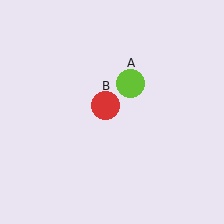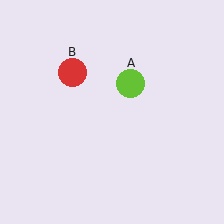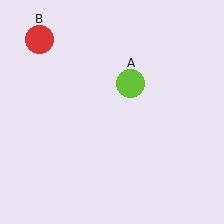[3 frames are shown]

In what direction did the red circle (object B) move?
The red circle (object B) moved up and to the left.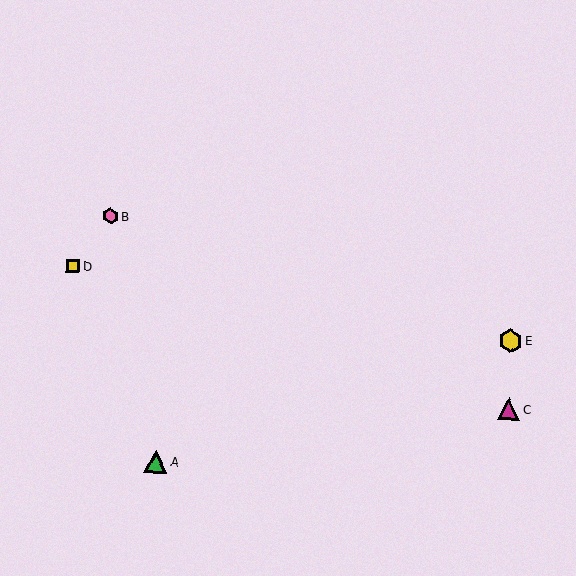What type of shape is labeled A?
Shape A is a green triangle.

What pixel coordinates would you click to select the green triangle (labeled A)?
Click at (156, 461) to select the green triangle A.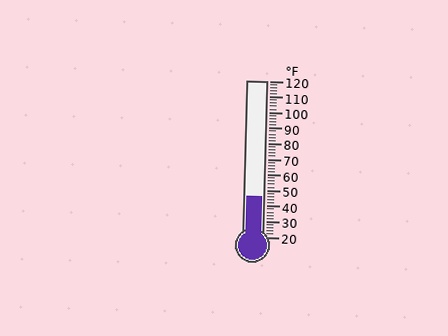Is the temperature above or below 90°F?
The temperature is below 90°F.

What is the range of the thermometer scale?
The thermometer scale ranges from 20°F to 120°F.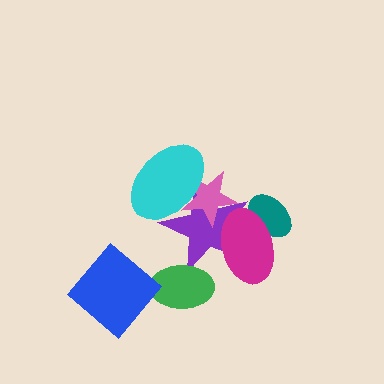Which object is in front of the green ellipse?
The blue diamond is in front of the green ellipse.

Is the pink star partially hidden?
Yes, it is partially covered by another shape.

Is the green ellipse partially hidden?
Yes, it is partially covered by another shape.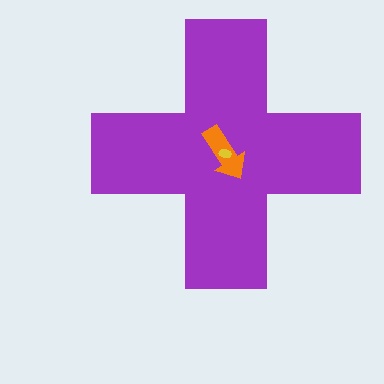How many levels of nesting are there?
3.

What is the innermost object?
The yellow ellipse.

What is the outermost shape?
The purple cross.